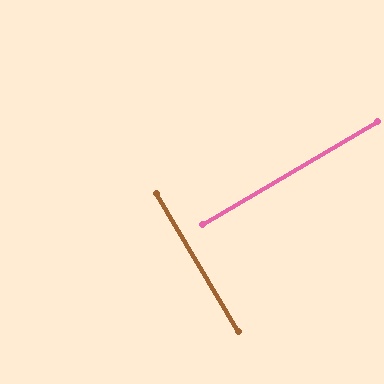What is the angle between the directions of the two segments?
Approximately 90 degrees.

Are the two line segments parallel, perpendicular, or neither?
Perpendicular — they meet at approximately 90°.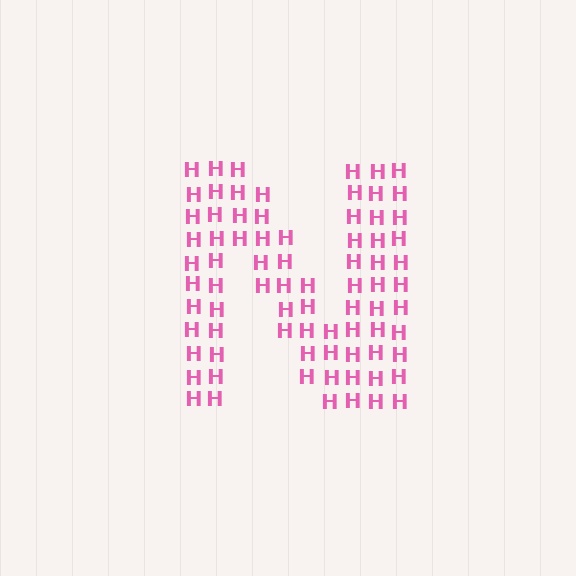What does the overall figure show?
The overall figure shows the letter N.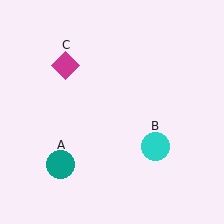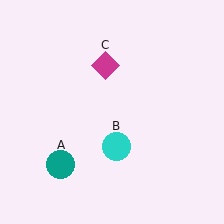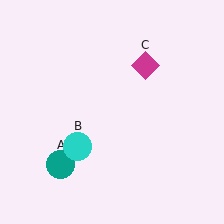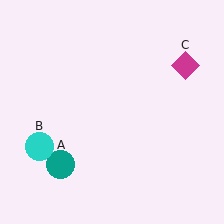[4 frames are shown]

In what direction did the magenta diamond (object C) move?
The magenta diamond (object C) moved right.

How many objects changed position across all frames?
2 objects changed position: cyan circle (object B), magenta diamond (object C).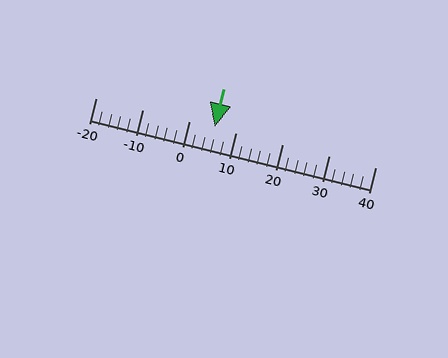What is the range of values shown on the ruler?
The ruler shows values from -20 to 40.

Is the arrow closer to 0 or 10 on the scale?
The arrow is closer to 10.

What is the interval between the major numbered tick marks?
The major tick marks are spaced 10 units apart.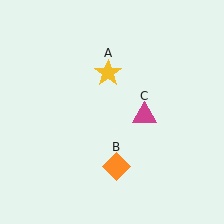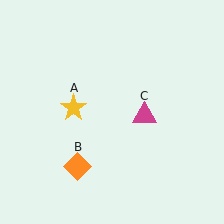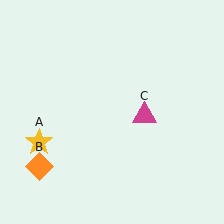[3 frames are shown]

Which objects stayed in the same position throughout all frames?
Magenta triangle (object C) remained stationary.